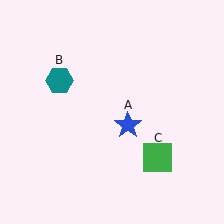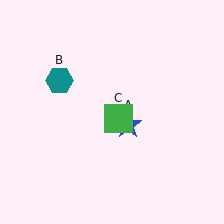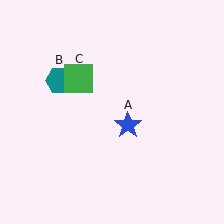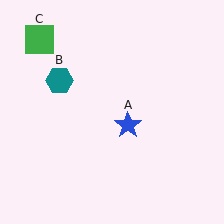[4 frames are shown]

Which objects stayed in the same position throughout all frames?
Blue star (object A) and teal hexagon (object B) remained stationary.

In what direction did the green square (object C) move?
The green square (object C) moved up and to the left.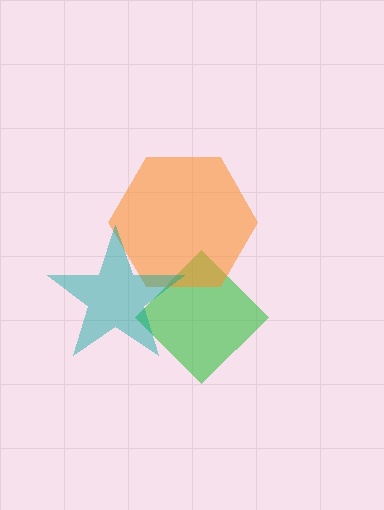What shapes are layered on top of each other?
The layered shapes are: a green diamond, an orange hexagon, a teal star.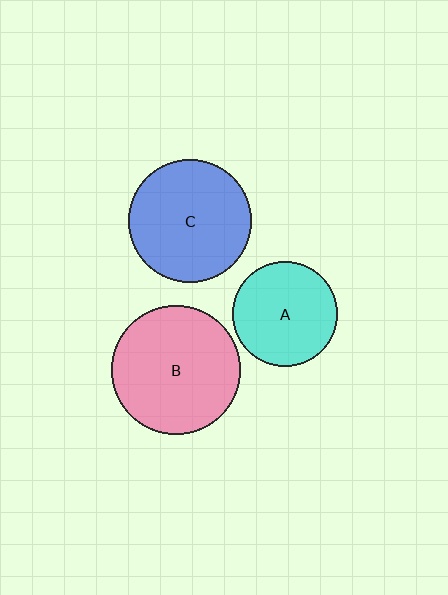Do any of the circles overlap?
No, none of the circles overlap.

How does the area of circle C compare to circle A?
Approximately 1.4 times.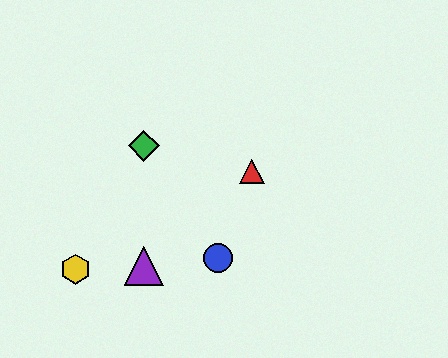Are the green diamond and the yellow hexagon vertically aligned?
No, the green diamond is at x≈144 and the yellow hexagon is at x≈75.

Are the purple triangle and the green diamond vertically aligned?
Yes, both are at x≈144.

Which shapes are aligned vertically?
The green diamond, the purple triangle are aligned vertically.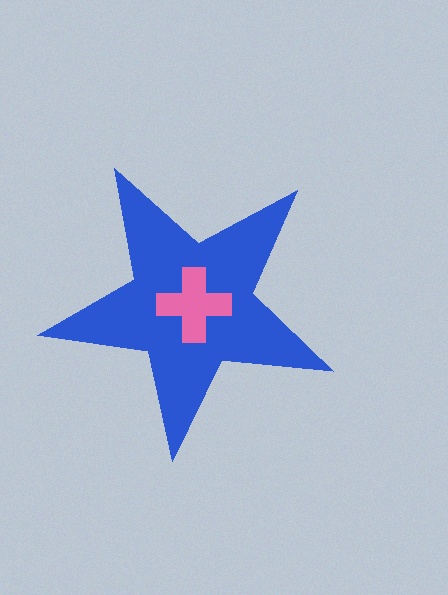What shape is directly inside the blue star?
The pink cross.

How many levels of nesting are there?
2.